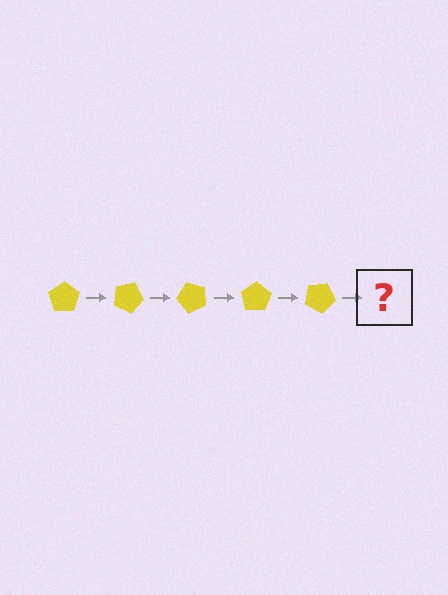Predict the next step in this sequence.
The next step is a yellow pentagon rotated 125 degrees.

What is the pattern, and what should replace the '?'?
The pattern is that the pentagon rotates 25 degrees each step. The '?' should be a yellow pentagon rotated 125 degrees.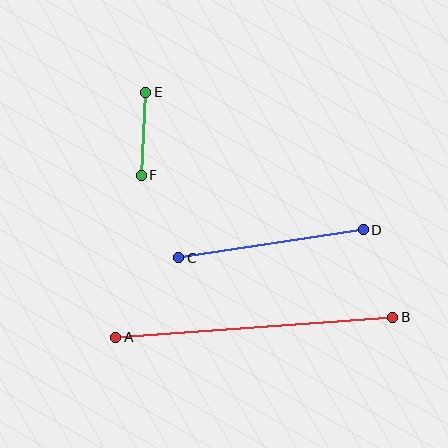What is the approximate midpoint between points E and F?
The midpoint is at approximately (144, 134) pixels.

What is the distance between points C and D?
The distance is approximately 187 pixels.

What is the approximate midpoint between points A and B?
The midpoint is at approximately (254, 327) pixels.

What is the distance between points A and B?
The distance is approximately 277 pixels.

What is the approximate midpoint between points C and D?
The midpoint is at approximately (271, 244) pixels.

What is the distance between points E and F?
The distance is approximately 83 pixels.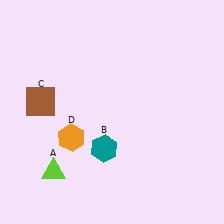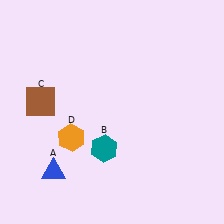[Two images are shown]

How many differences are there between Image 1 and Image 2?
There is 1 difference between the two images.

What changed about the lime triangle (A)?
In Image 1, A is lime. In Image 2, it changed to blue.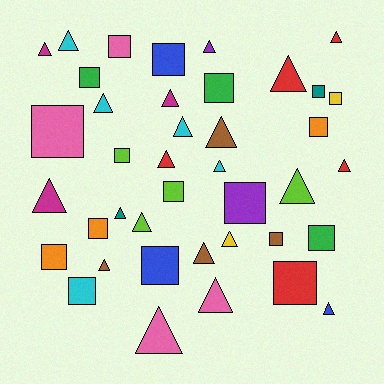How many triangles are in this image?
There are 22 triangles.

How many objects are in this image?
There are 40 objects.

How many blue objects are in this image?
There are 3 blue objects.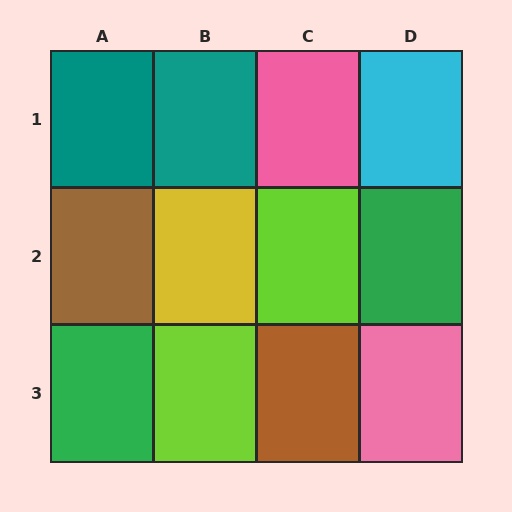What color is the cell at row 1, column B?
Teal.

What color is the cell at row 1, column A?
Teal.